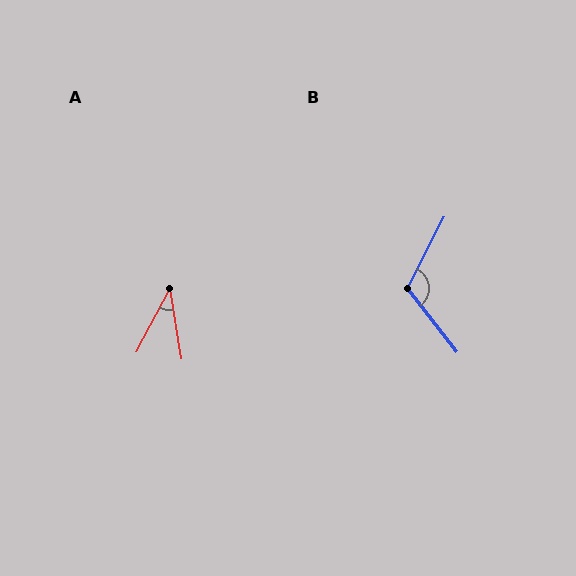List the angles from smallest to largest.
A (37°), B (115°).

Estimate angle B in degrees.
Approximately 115 degrees.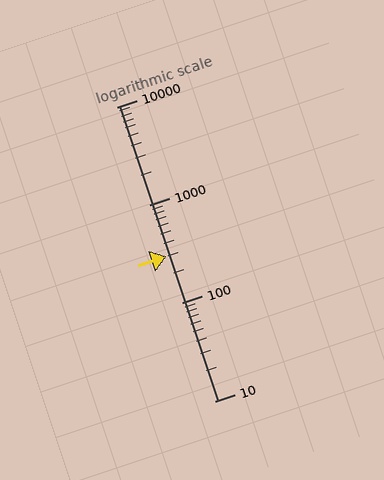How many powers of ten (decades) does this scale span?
The scale spans 3 decades, from 10 to 10000.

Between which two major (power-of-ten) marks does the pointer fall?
The pointer is between 100 and 1000.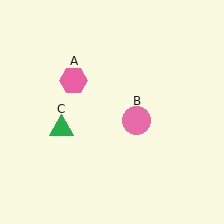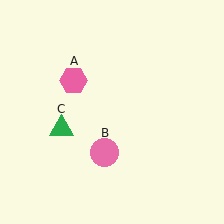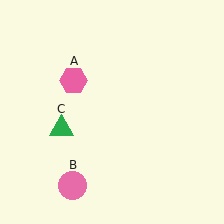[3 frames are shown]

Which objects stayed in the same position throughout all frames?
Pink hexagon (object A) and green triangle (object C) remained stationary.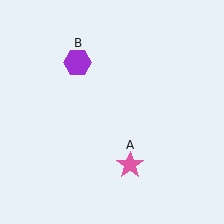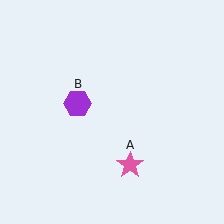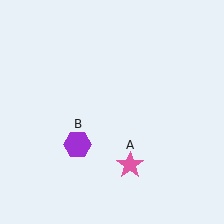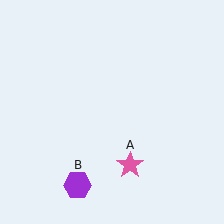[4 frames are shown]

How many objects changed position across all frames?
1 object changed position: purple hexagon (object B).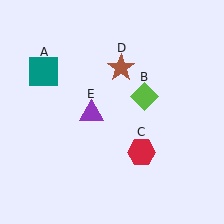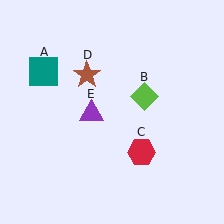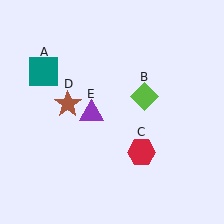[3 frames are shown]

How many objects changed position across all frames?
1 object changed position: brown star (object D).